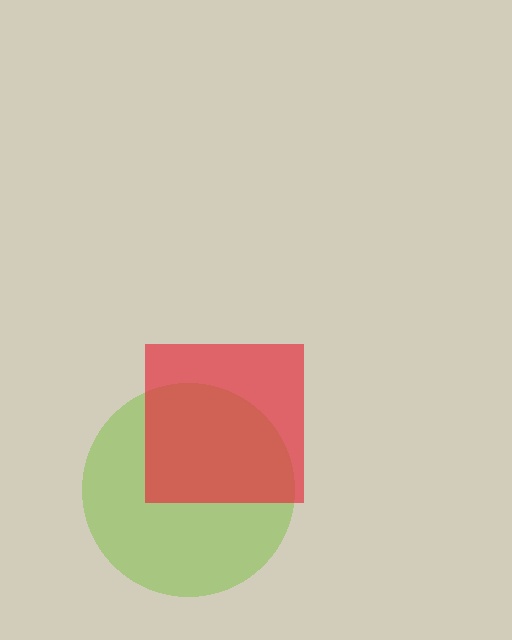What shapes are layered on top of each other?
The layered shapes are: a lime circle, a red square.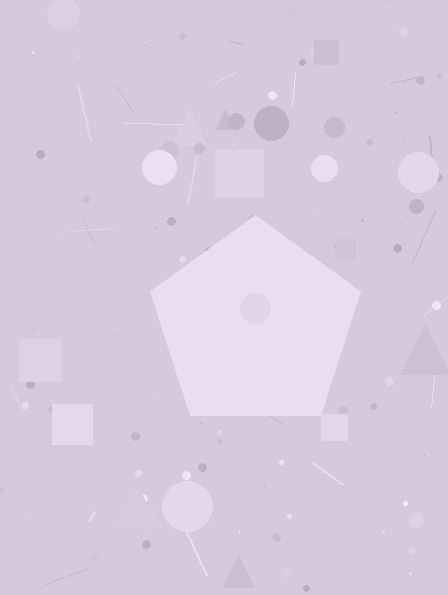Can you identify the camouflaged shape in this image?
The camouflaged shape is a pentagon.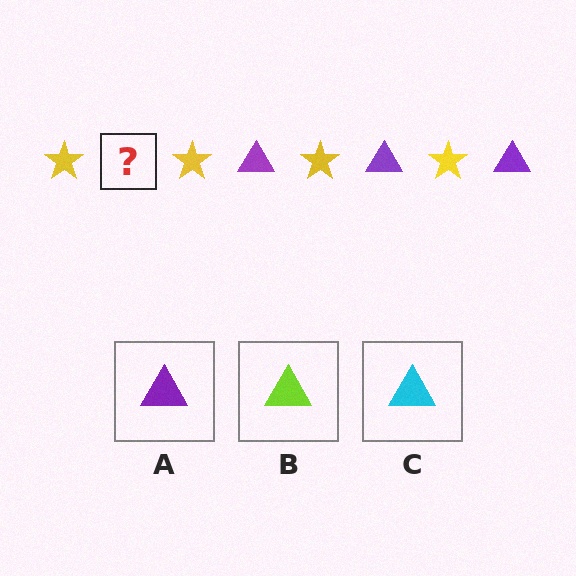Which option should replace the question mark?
Option A.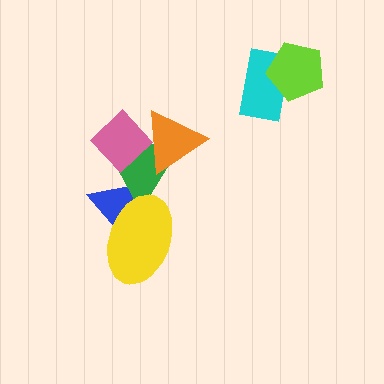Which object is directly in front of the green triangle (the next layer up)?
The orange triangle is directly in front of the green triangle.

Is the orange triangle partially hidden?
Yes, it is partially covered by another shape.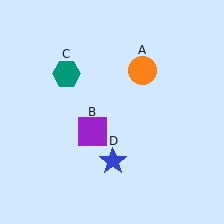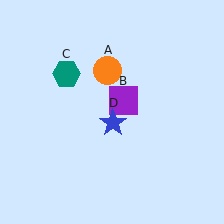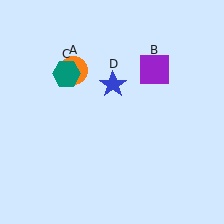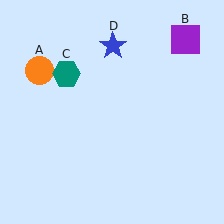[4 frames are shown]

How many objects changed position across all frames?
3 objects changed position: orange circle (object A), purple square (object B), blue star (object D).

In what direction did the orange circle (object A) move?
The orange circle (object A) moved left.